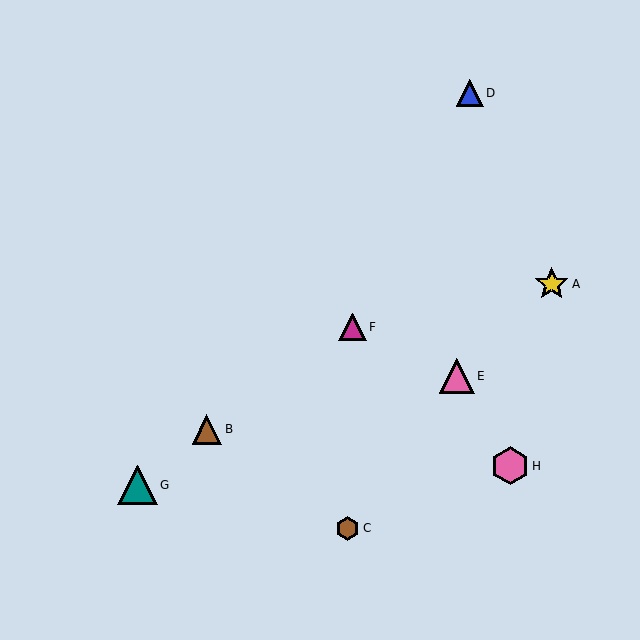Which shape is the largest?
The teal triangle (labeled G) is the largest.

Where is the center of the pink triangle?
The center of the pink triangle is at (457, 376).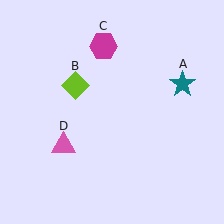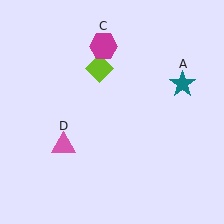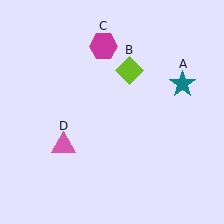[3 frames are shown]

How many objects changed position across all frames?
1 object changed position: lime diamond (object B).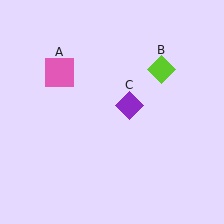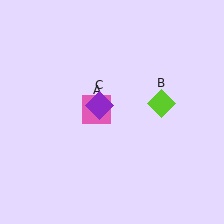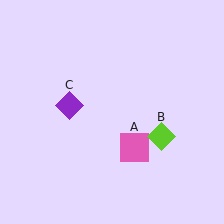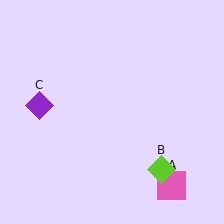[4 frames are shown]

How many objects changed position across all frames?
3 objects changed position: pink square (object A), lime diamond (object B), purple diamond (object C).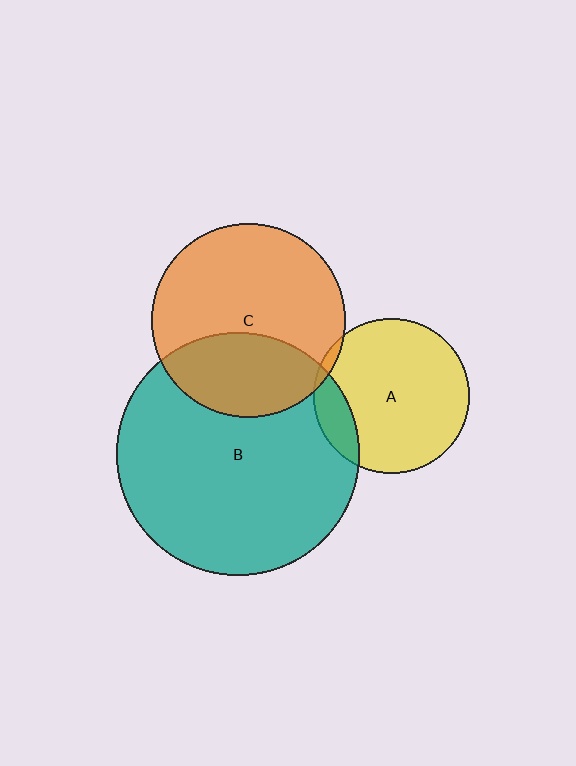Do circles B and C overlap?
Yes.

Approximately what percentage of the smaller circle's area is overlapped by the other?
Approximately 35%.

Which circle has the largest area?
Circle B (teal).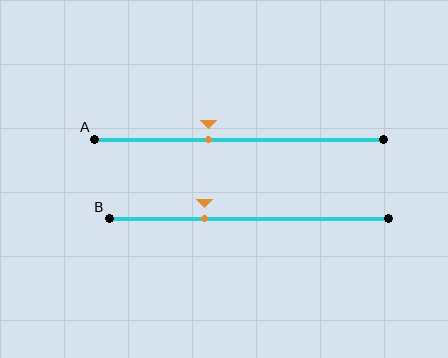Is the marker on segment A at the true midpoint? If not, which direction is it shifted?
No, the marker on segment A is shifted to the left by about 11% of the segment length.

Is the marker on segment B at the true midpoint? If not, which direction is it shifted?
No, the marker on segment B is shifted to the left by about 16% of the segment length.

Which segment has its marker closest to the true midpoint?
Segment A has its marker closest to the true midpoint.